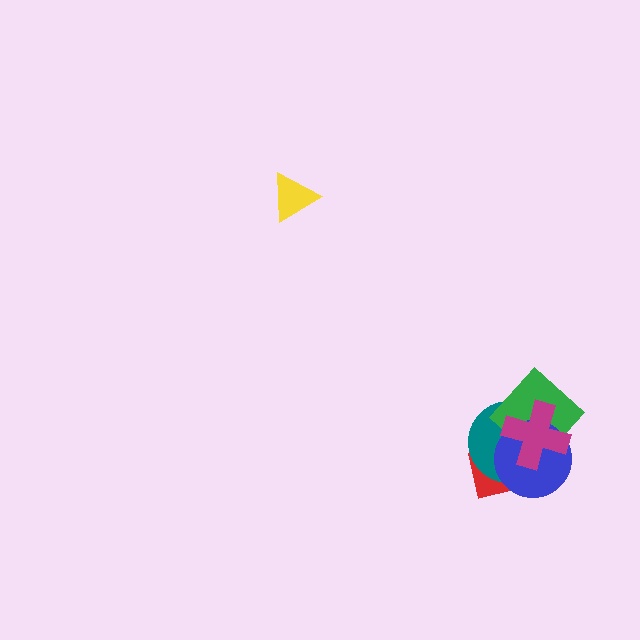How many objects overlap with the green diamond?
4 objects overlap with the green diamond.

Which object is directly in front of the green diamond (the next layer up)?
The blue circle is directly in front of the green diamond.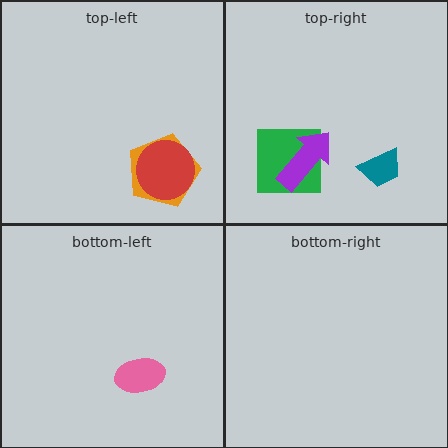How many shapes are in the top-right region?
3.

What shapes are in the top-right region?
The green square, the teal trapezoid, the purple arrow.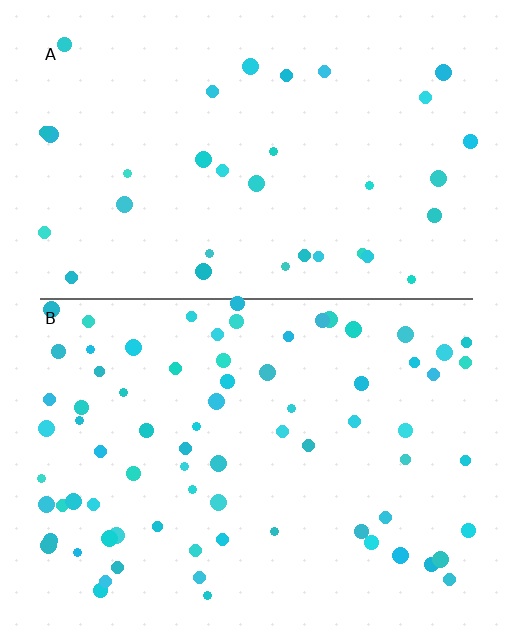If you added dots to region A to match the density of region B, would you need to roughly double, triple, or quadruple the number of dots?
Approximately double.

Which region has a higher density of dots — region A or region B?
B (the bottom).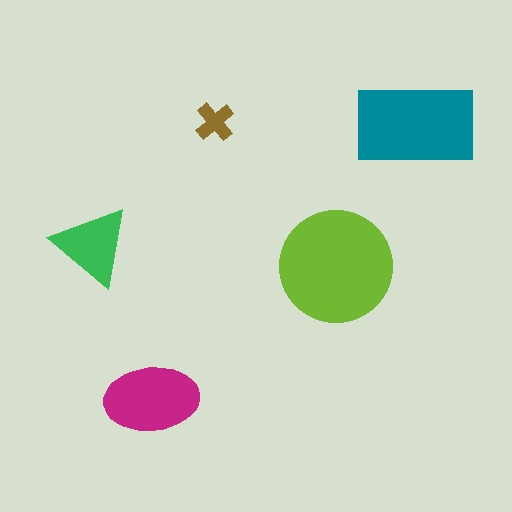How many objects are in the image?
There are 5 objects in the image.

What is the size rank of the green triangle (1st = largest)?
4th.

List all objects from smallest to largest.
The brown cross, the green triangle, the magenta ellipse, the teal rectangle, the lime circle.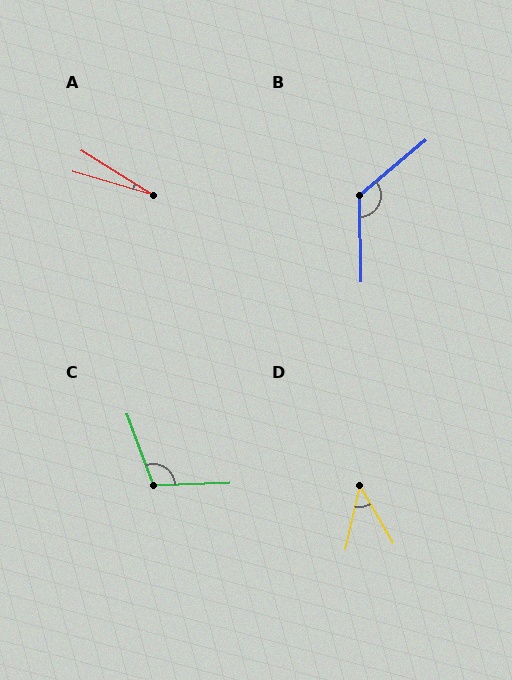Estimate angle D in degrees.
Approximately 43 degrees.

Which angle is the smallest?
A, at approximately 16 degrees.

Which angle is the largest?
B, at approximately 129 degrees.